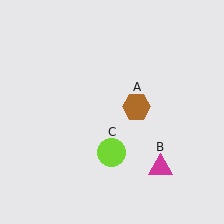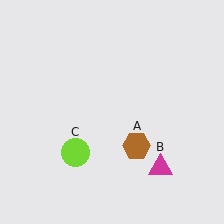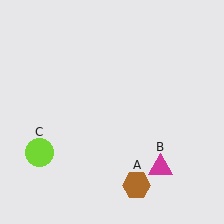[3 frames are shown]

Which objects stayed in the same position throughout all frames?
Magenta triangle (object B) remained stationary.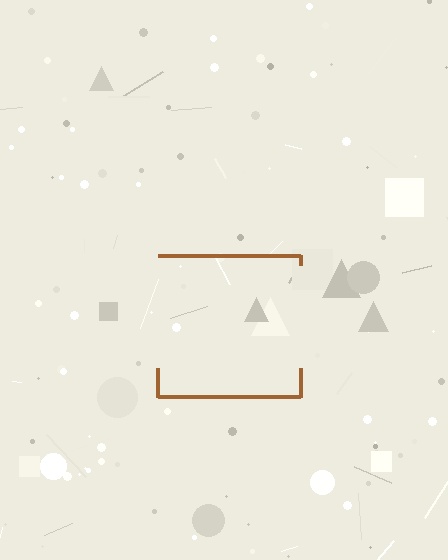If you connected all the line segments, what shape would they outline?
They would outline a square.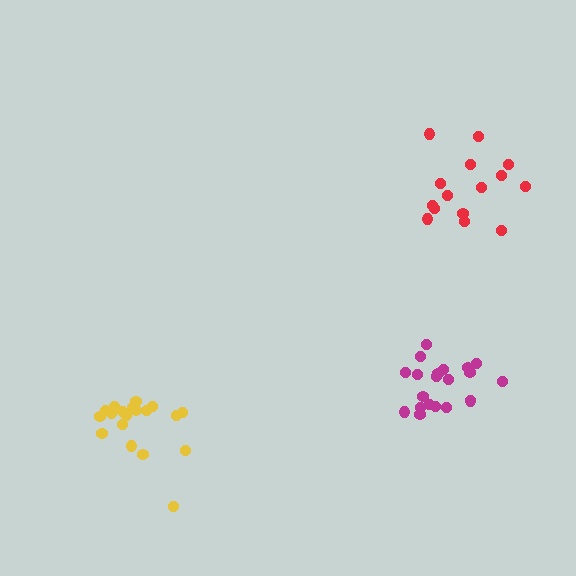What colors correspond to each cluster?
The clusters are colored: red, yellow, magenta.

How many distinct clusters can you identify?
There are 3 distinct clusters.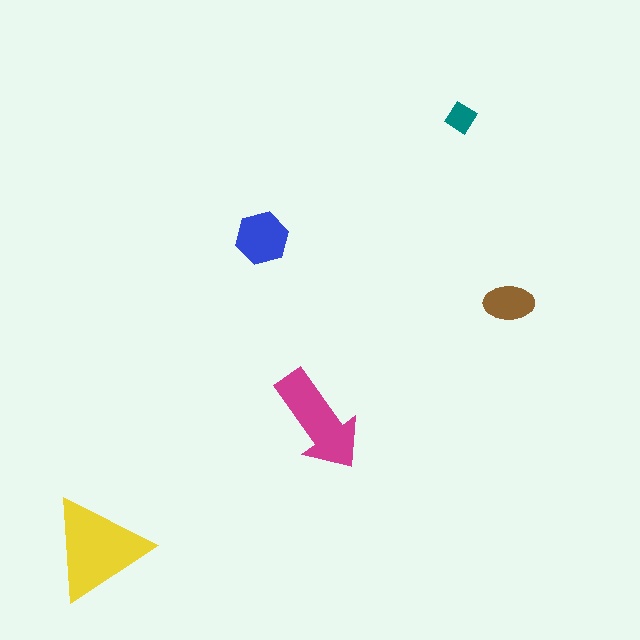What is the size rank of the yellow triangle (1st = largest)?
1st.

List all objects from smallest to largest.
The teal diamond, the brown ellipse, the blue hexagon, the magenta arrow, the yellow triangle.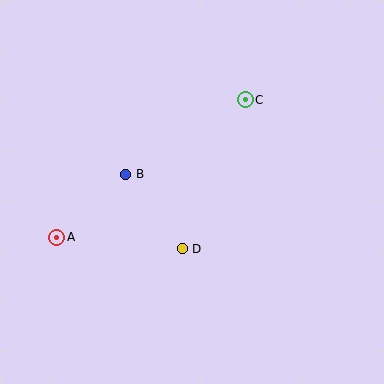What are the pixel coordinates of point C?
Point C is at (245, 100).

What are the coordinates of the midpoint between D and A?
The midpoint between D and A is at (119, 243).